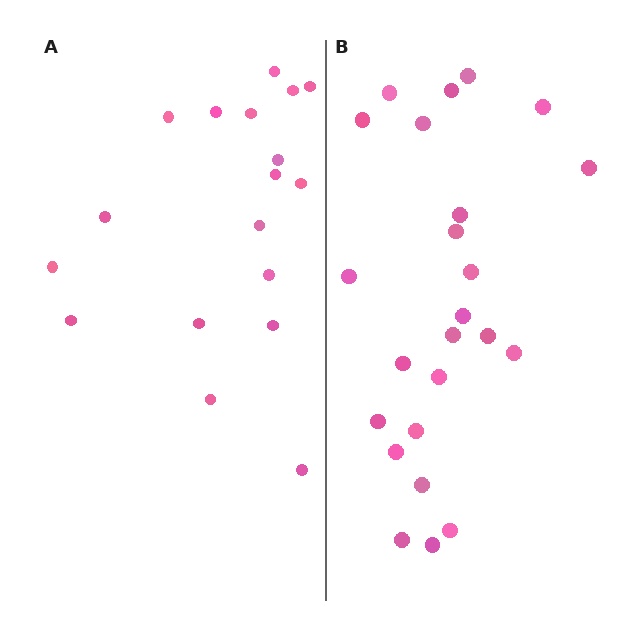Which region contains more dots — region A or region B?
Region B (the right region) has more dots.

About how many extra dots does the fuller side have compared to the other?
Region B has about 6 more dots than region A.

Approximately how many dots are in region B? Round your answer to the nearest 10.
About 20 dots. (The exact count is 24, which rounds to 20.)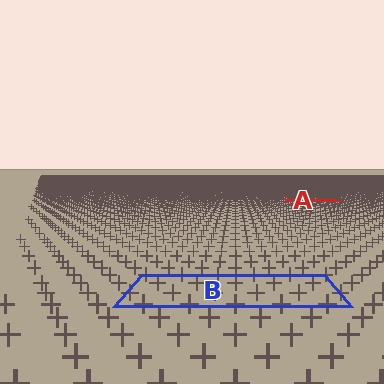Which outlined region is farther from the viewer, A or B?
Region A is farther from the viewer — the texture elements inside it appear smaller and more densely packed.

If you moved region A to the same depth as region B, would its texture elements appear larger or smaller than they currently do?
They would appear larger. At a closer depth, the same texture elements are projected at a bigger on-screen size.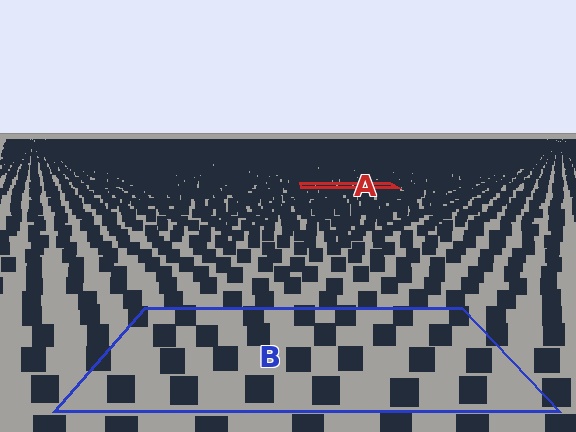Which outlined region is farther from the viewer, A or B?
Region A is farther from the viewer — the texture elements inside it appear smaller and more densely packed.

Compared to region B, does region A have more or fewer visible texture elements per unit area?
Region A has more texture elements per unit area — they are packed more densely because it is farther away.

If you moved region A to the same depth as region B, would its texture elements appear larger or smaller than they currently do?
They would appear larger. At a closer depth, the same texture elements are projected at a bigger on-screen size.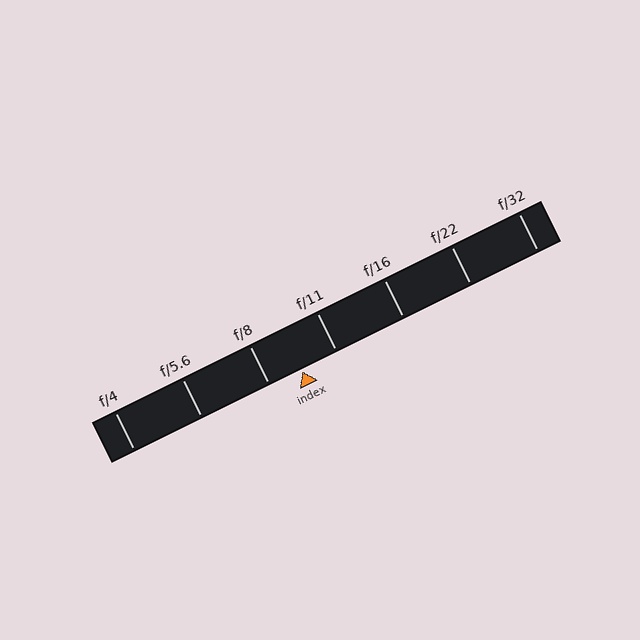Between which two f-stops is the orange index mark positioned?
The index mark is between f/8 and f/11.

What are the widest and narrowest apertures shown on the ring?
The widest aperture shown is f/4 and the narrowest is f/32.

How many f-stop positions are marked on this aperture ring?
There are 7 f-stop positions marked.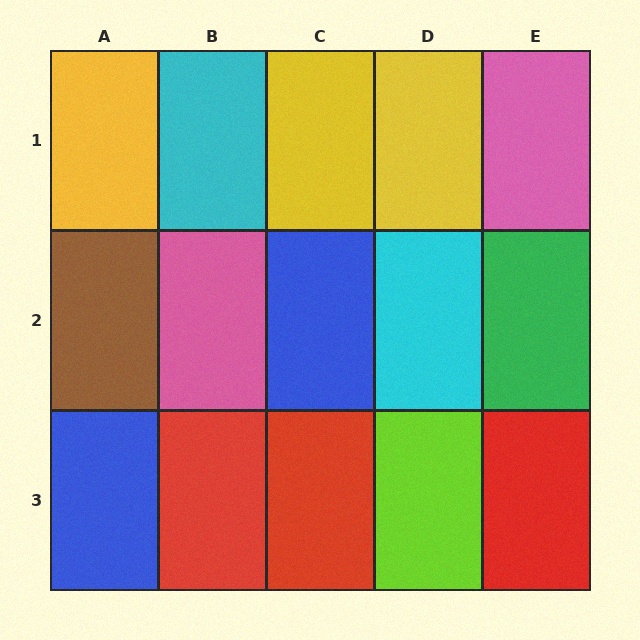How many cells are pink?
2 cells are pink.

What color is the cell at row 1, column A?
Yellow.